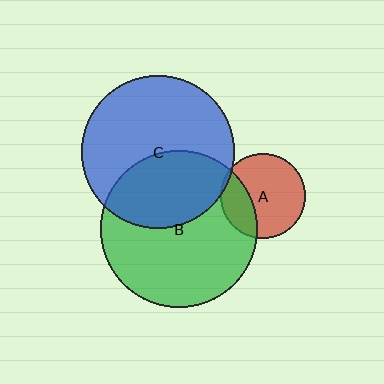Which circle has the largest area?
Circle B (green).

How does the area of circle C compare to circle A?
Approximately 3.3 times.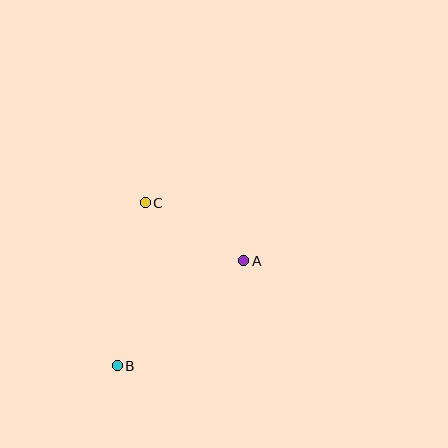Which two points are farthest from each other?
Points B and C are farthest from each other.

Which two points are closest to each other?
Points A and C are closest to each other.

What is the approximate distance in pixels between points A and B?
The distance between A and B is approximately 164 pixels.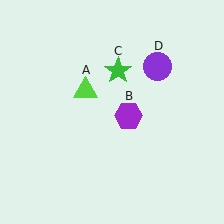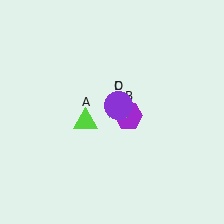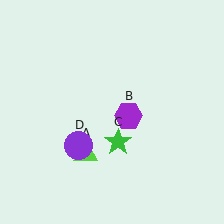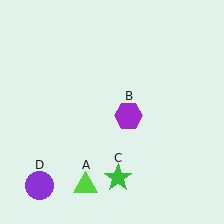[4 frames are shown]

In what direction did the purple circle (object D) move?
The purple circle (object D) moved down and to the left.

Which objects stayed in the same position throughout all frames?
Purple hexagon (object B) remained stationary.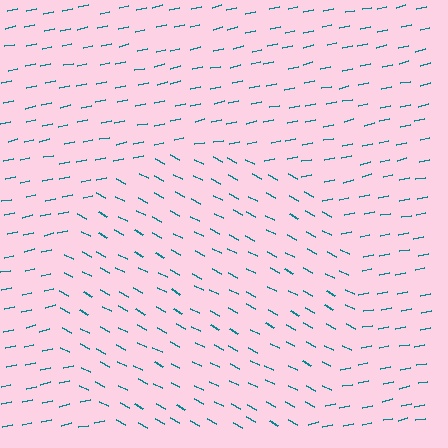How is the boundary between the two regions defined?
The boundary is defined purely by a change in line orientation (approximately 39 degrees difference). All lines are the same color and thickness.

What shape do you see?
I see a circle.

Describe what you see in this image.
The image is filled with small teal line segments. A circle region in the image has lines oriented differently from the surrounding lines, creating a visible texture boundary.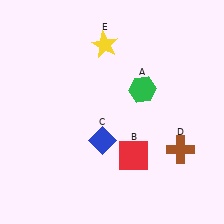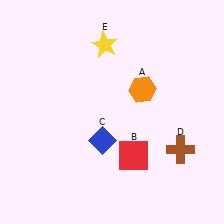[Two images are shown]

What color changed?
The hexagon (A) changed from green in Image 1 to orange in Image 2.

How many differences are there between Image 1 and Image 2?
There is 1 difference between the two images.